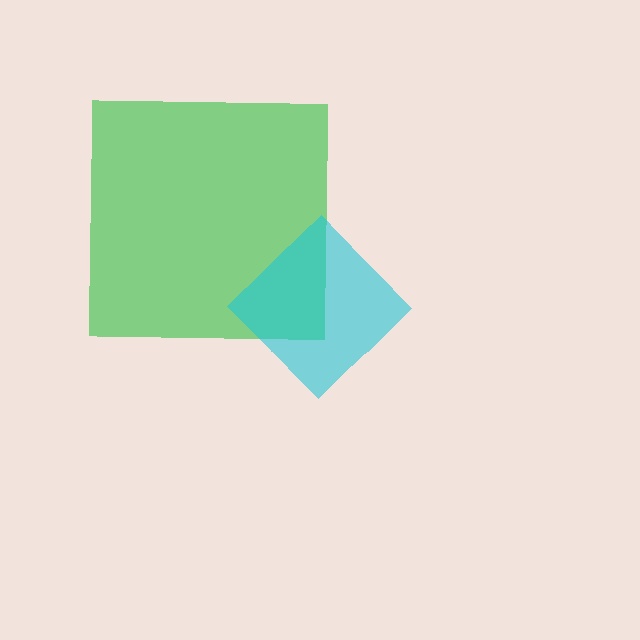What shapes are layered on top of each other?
The layered shapes are: a green square, a cyan diamond.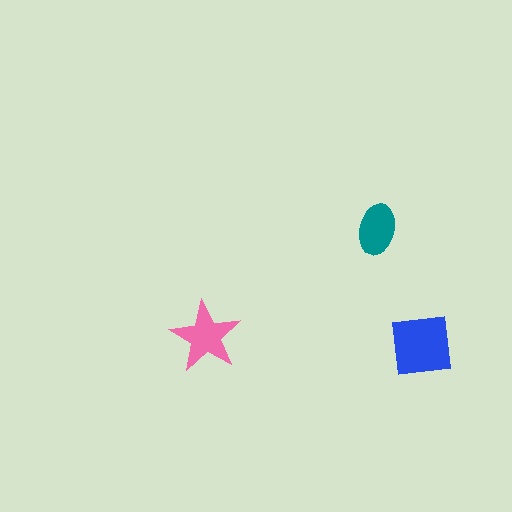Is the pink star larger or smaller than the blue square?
Smaller.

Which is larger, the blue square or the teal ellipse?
The blue square.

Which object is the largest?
The blue square.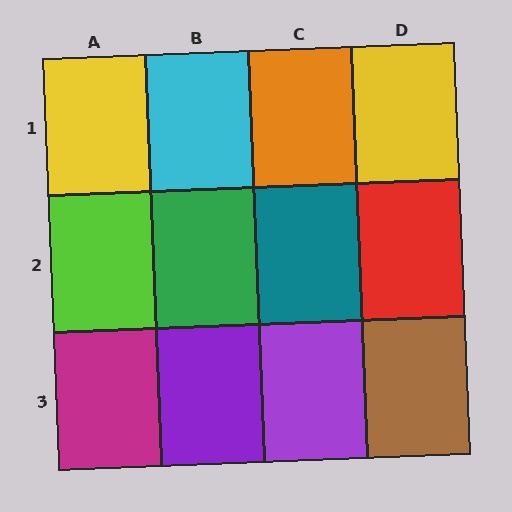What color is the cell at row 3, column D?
Brown.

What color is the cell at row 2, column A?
Lime.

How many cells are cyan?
1 cell is cyan.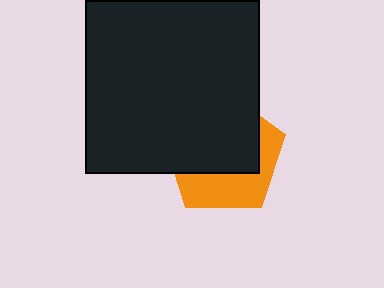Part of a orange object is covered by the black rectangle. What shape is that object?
It is a pentagon.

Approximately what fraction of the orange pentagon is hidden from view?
Roughly 60% of the orange pentagon is hidden behind the black rectangle.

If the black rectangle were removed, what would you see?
You would see the complete orange pentagon.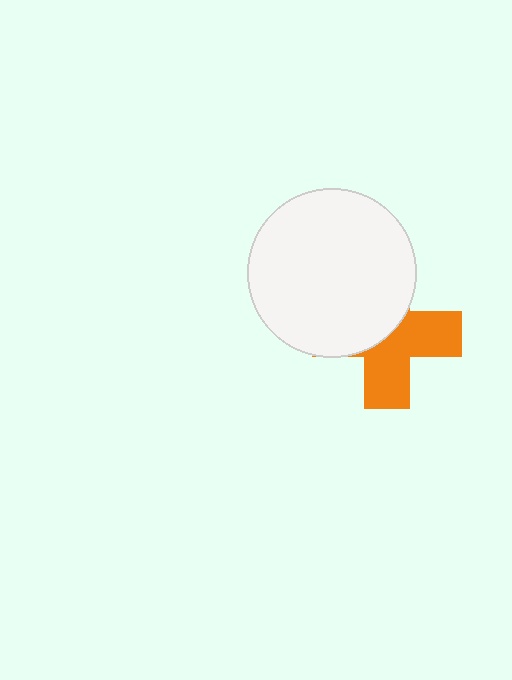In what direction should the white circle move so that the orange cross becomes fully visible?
The white circle should move toward the upper-left. That is the shortest direction to clear the overlap and leave the orange cross fully visible.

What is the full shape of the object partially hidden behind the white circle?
The partially hidden object is an orange cross.